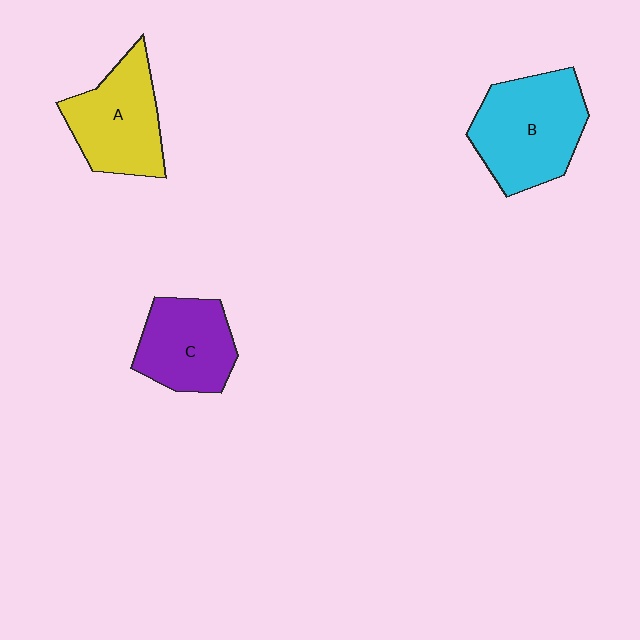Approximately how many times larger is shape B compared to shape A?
Approximately 1.2 times.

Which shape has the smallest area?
Shape C (purple).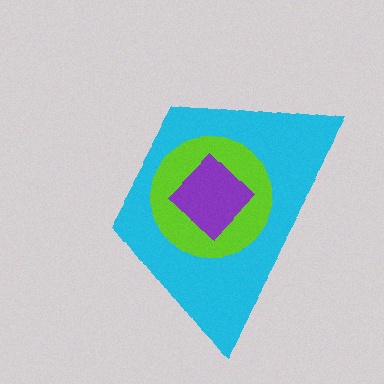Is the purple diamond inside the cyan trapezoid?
Yes.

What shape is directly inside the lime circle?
The purple diamond.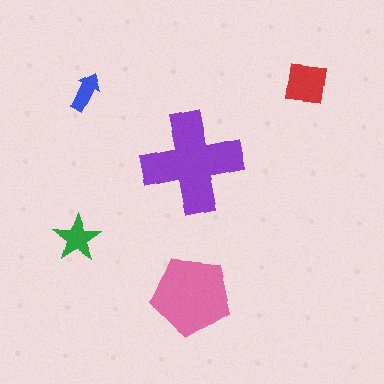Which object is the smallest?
The blue arrow.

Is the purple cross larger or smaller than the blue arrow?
Larger.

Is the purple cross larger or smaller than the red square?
Larger.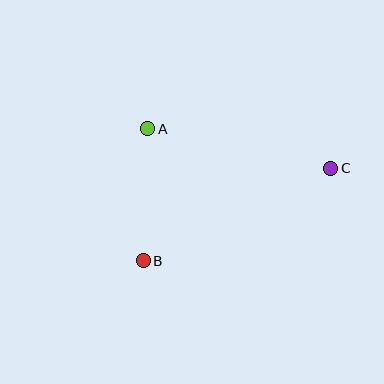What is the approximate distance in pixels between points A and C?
The distance between A and C is approximately 187 pixels.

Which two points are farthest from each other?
Points B and C are farthest from each other.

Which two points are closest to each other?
Points A and B are closest to each other.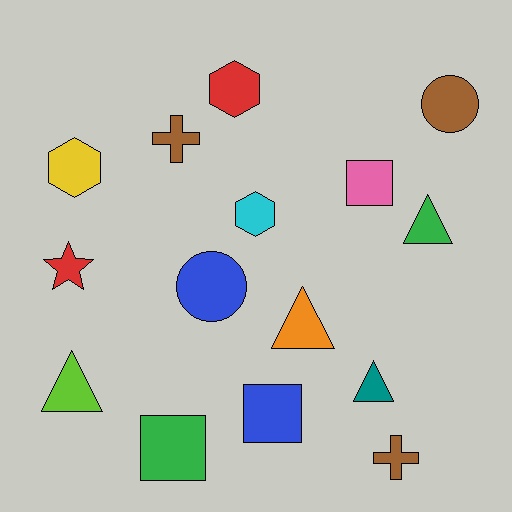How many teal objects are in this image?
There is 1 teal object.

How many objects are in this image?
There are 15 objects.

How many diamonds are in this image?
There are no diamonds.